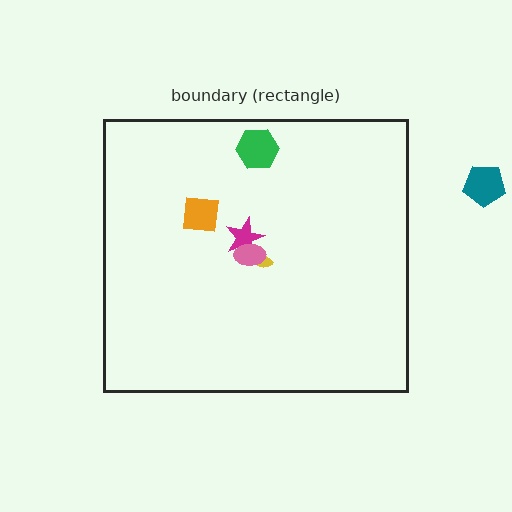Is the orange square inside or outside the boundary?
Inside.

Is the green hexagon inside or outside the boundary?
Inside.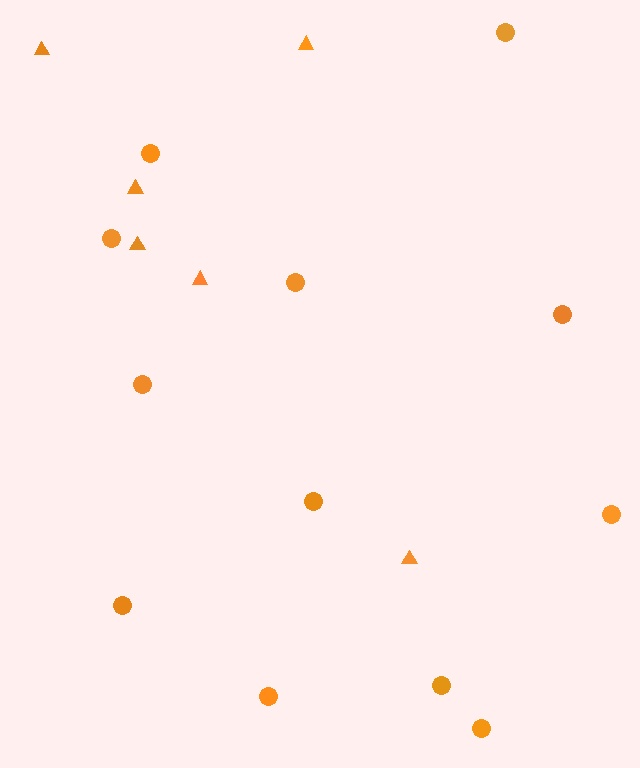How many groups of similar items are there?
There are 2 groups: one group of triangles (6) and one group of circles (12).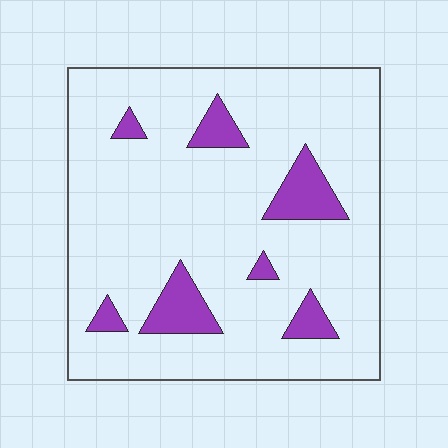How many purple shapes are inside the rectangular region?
7.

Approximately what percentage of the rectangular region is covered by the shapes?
Approximately 10%.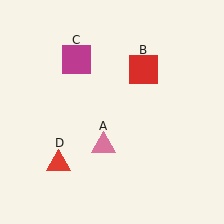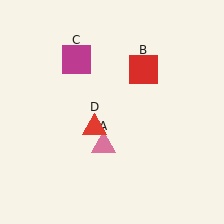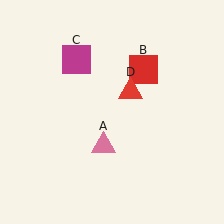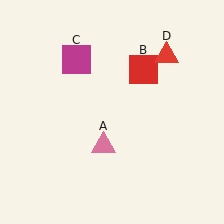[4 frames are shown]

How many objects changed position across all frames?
1 object changed position: red triangle (object D).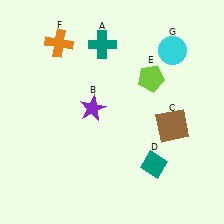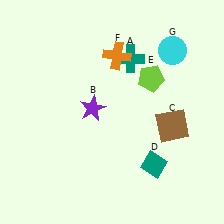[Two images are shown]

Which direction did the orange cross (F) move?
The orange cross (F) moved right.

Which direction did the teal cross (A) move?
The teal cross (A) moved right.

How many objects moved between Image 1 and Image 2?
2 objects moved between the two images.